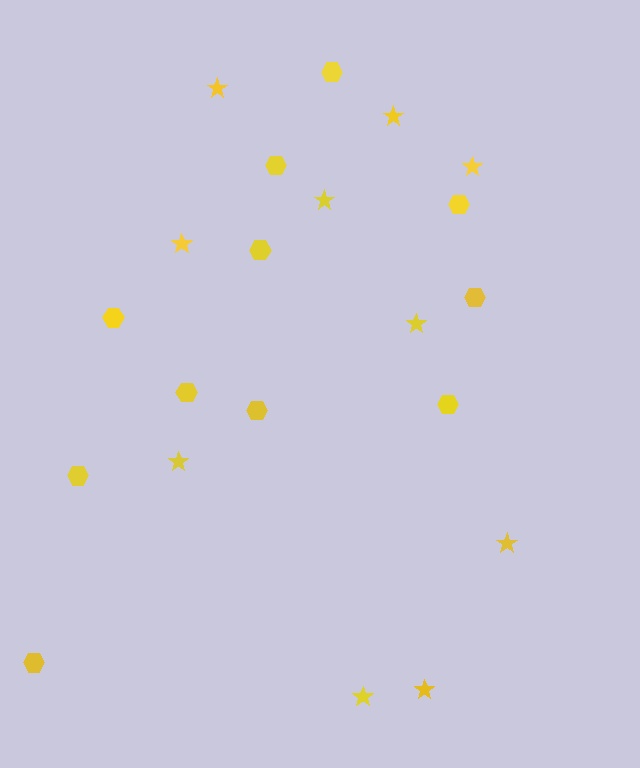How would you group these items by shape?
There are 2 groups: one group of stars (10) and one group of hexagons (11).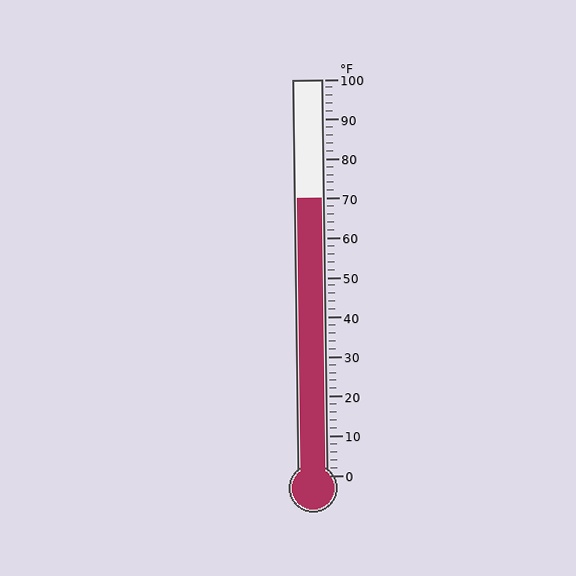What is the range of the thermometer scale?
The thermometer scale ranges from 0°F to 100°F.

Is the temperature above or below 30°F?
The temperature is above 30°F.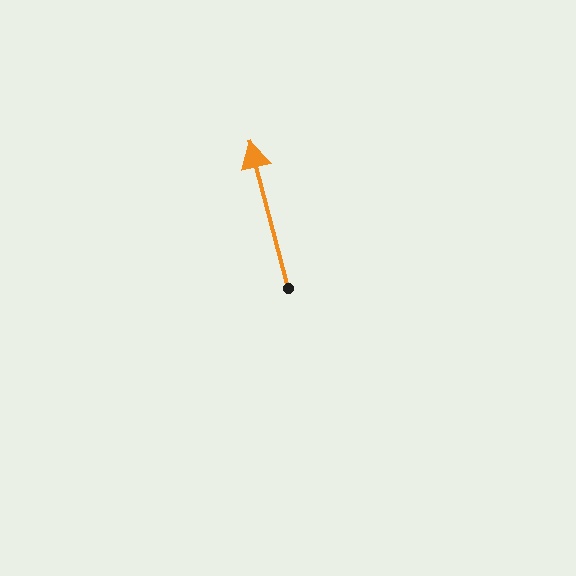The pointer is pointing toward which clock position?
Roughly 12 o'clock.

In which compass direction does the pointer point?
North.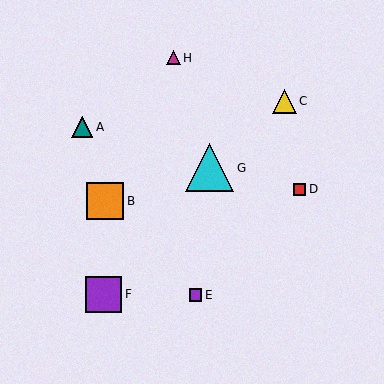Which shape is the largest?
The cyan triangle (labeled G) is the largest.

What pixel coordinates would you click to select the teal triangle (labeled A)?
Click at (82, 127) to select the teal triangle A.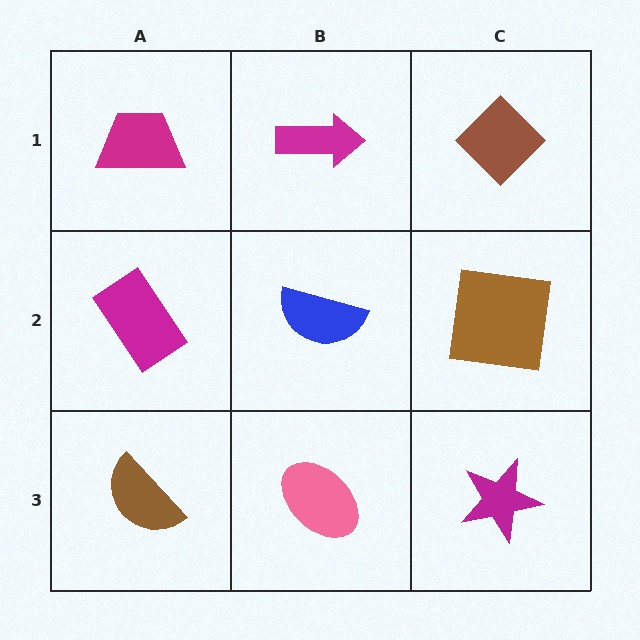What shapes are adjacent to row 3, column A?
A magenta rectangle (row 2, column A), a pink ellipse (row 3, column B).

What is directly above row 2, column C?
A brown diamond.